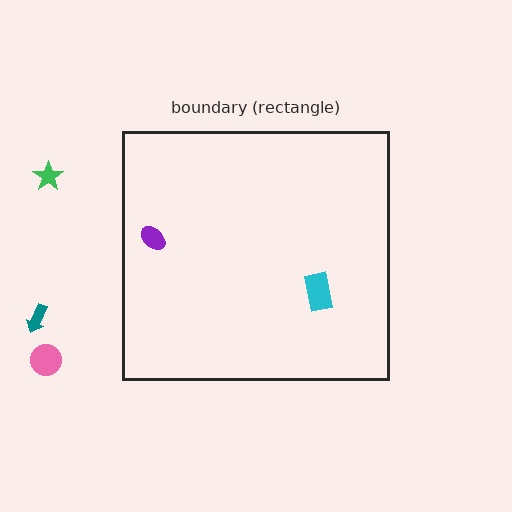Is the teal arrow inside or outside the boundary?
Outside.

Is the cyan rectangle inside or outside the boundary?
Inside.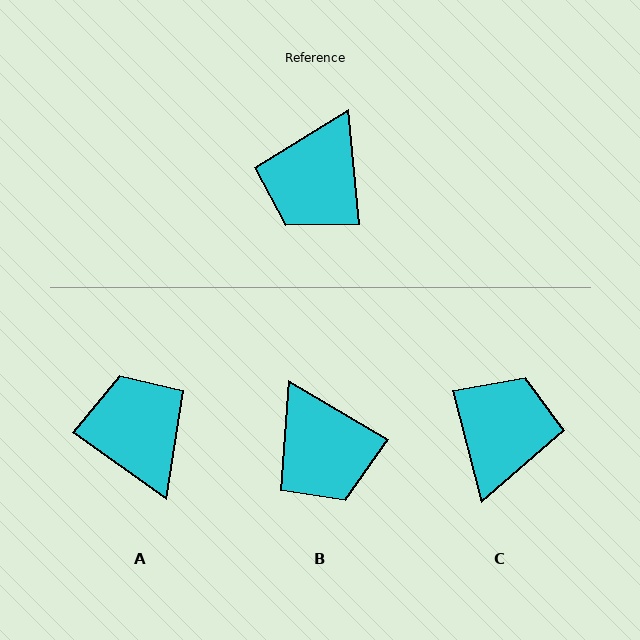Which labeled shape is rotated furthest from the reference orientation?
C, about 171 degrees away.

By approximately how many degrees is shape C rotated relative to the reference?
Approximately 171 degrees clockwise.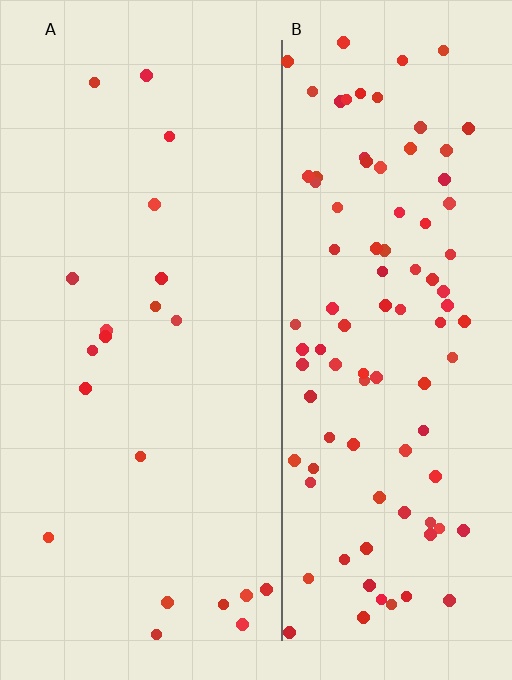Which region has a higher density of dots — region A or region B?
B (the right).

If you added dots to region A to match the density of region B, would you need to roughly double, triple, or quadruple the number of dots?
Approximately quadruple.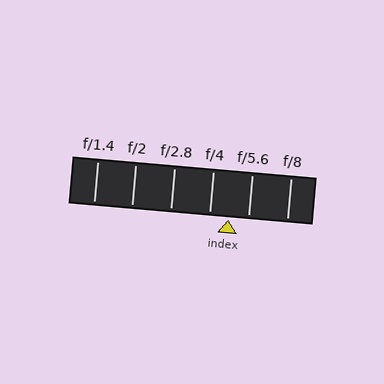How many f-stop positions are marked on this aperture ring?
There are 6 f-stop positions marked.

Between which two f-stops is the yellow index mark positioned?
The index mark is between f/4 and f/5.6.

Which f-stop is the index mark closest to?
The index mark is closest to f/4.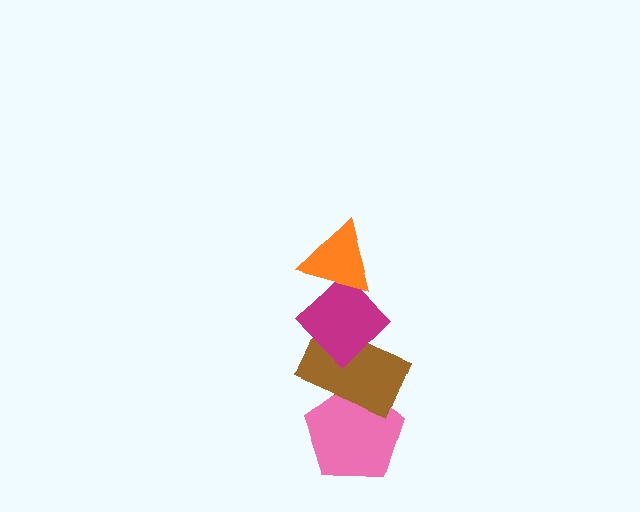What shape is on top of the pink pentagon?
The brown rectangle is on top of the pink pentagon.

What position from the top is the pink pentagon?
The pink pentagon is 4th from the top.